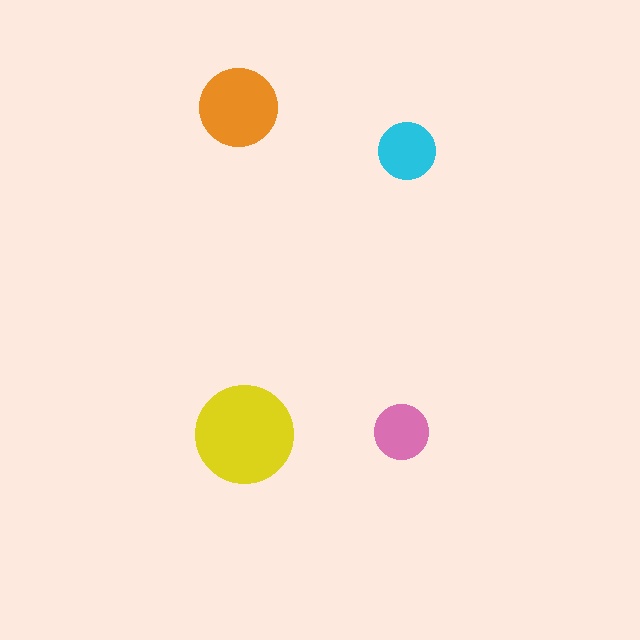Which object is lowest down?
The yellow circle is bottommost.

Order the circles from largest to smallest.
the yellow one, the orange one, the cyan one, the pink one.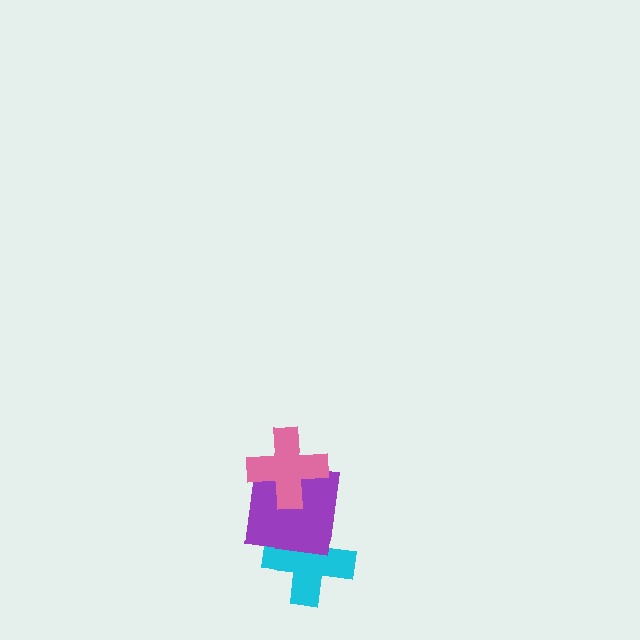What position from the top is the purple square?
The purple square is 2nd from the top.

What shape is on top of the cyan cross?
The purple square is on top of the cyan cross.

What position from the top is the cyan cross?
The cyan cross is 3rd from the top.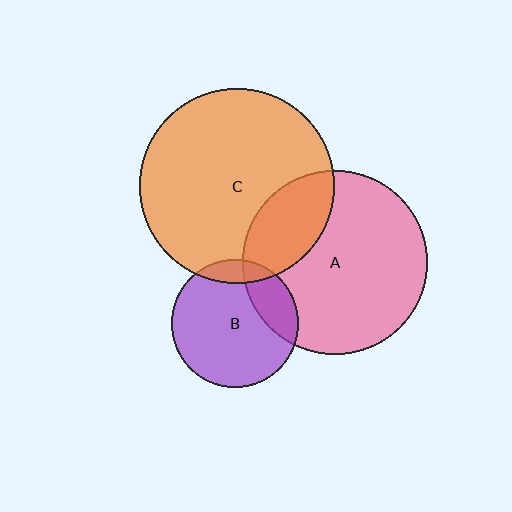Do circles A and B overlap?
Yes.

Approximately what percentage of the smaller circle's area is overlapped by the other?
Approximately 20%.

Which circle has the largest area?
Circle C (orange).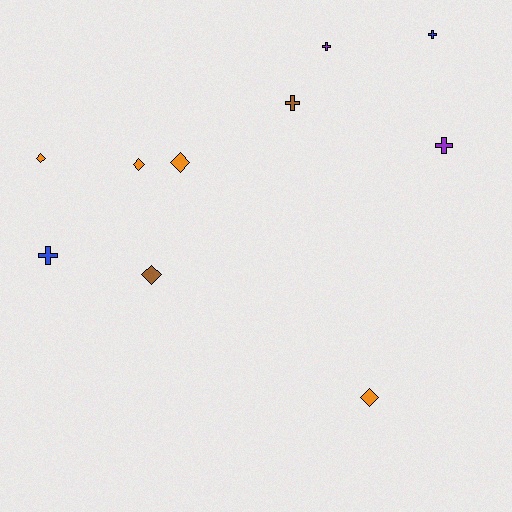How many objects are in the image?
There are 10 objects.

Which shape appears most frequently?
Diamond, with 5 objects.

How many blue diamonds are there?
There are no blue diamonds.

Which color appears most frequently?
Orange, with 4 objects.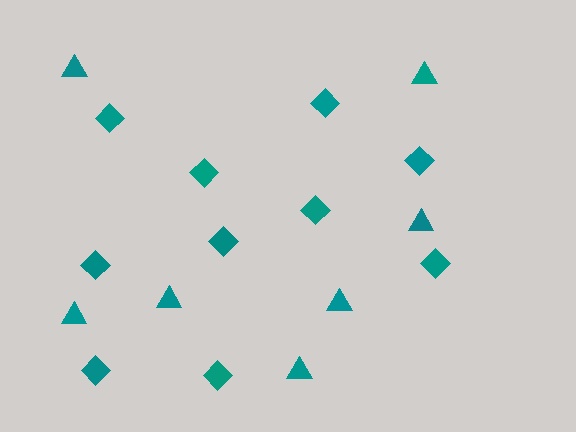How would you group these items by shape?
There are 2 groups: one group of diamonds (10) and one group of triangles (7).